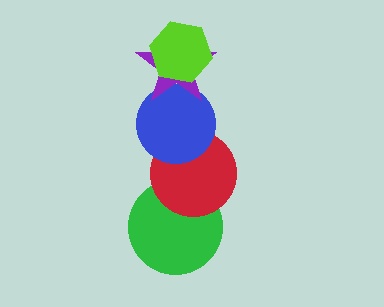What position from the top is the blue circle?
The blue circle is 3rd from the top.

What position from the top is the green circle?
The green circle is 5th from the top.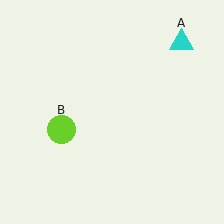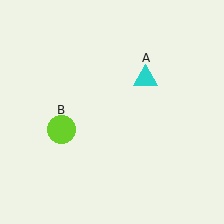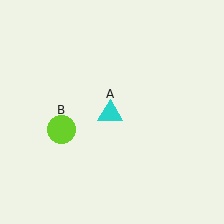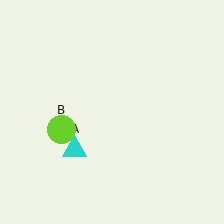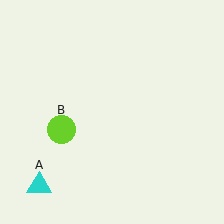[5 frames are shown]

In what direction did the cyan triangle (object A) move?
The cyan triangle (object A) moved down and to the left.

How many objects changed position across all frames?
1 object changed position: cyan triangle (object A).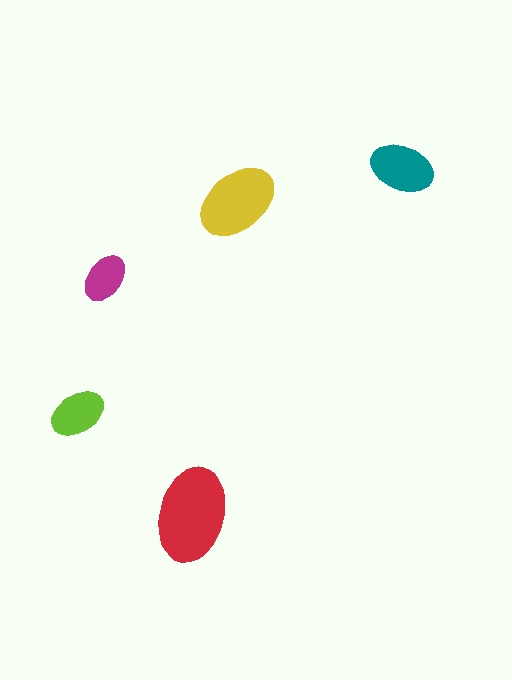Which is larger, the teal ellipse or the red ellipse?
The red one.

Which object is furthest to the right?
The teal ellipse is rightmost.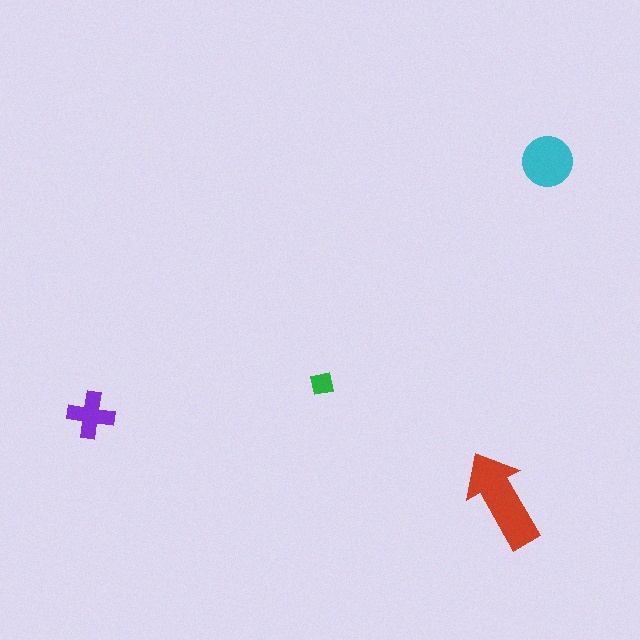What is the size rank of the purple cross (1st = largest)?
3rd.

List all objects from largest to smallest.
The red arrow, the cyan circle, the purple cross, the green square.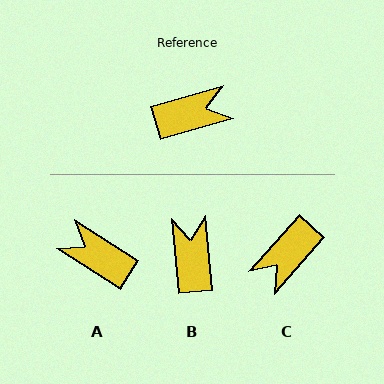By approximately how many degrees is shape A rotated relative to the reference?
Approximately 132 degrees counter-clockwise.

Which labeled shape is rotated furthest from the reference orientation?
C, about 148 degrees away.